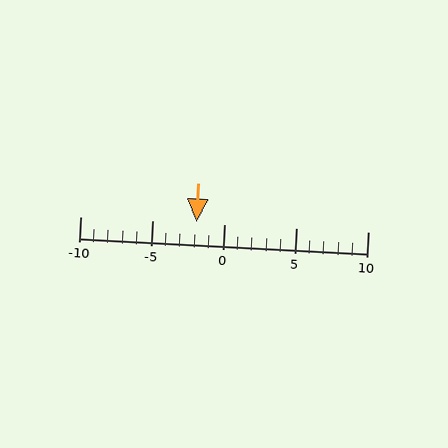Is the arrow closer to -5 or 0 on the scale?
The arrow is closer to 0.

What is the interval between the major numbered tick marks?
The major tick marks are spaced 5 units apart.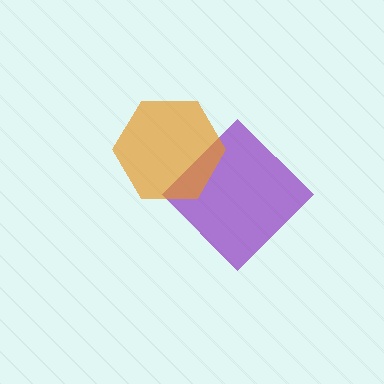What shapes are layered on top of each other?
The layered shapes are: a purple diamond, an orange hexagon.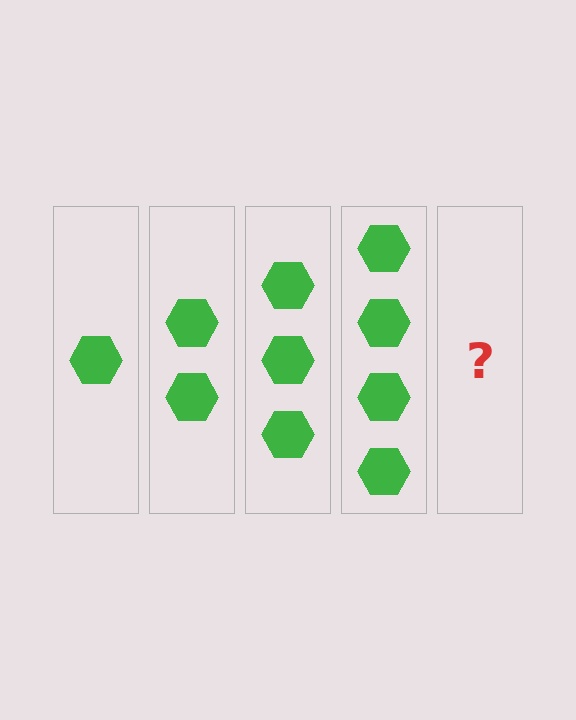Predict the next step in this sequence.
The next step is 5 hexagons.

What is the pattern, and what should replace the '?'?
The pattern is that each step adds one more hexagon. The '?' should be 5 hexagons.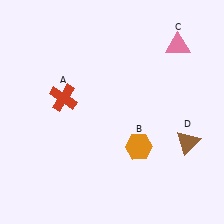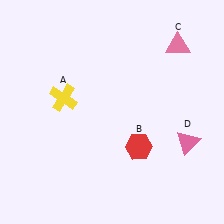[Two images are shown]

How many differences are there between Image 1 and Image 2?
There are 3 differences between the two images.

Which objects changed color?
A changed from red to yellow. B changed from orange to red. D changed from brown to pink.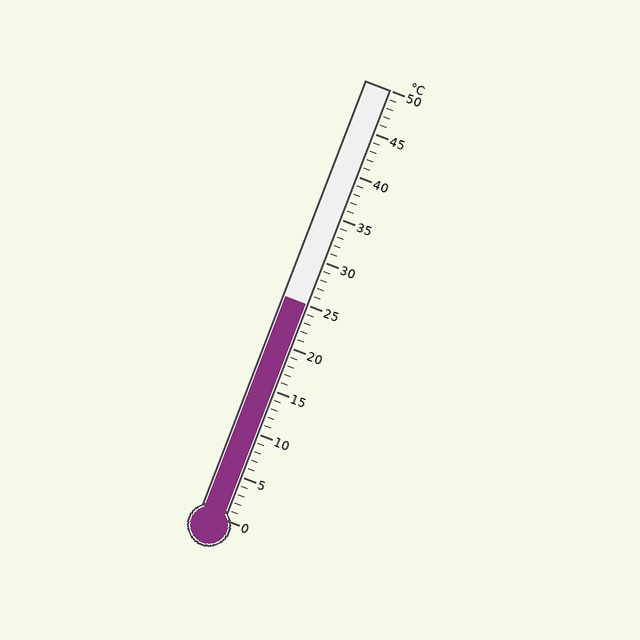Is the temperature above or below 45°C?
The temperature is below 45°C.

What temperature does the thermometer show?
The thermometer shows approximately 25°C.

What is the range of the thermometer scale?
The thermometer scale ranges from 0°C to 50°C.